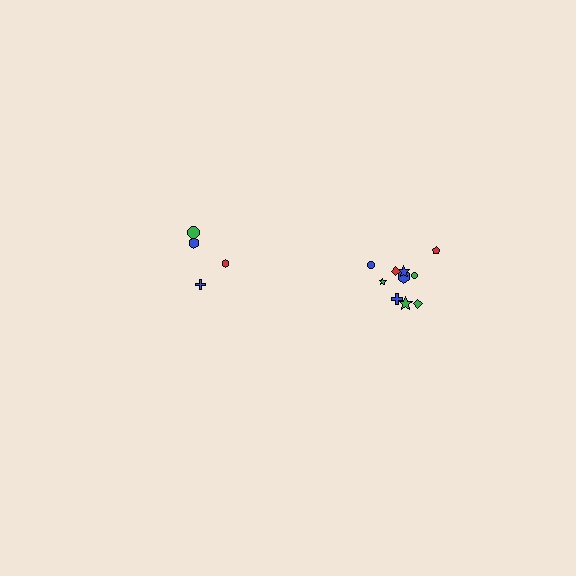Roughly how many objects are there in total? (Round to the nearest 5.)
Roughly 15 objects in total.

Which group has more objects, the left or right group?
The right group.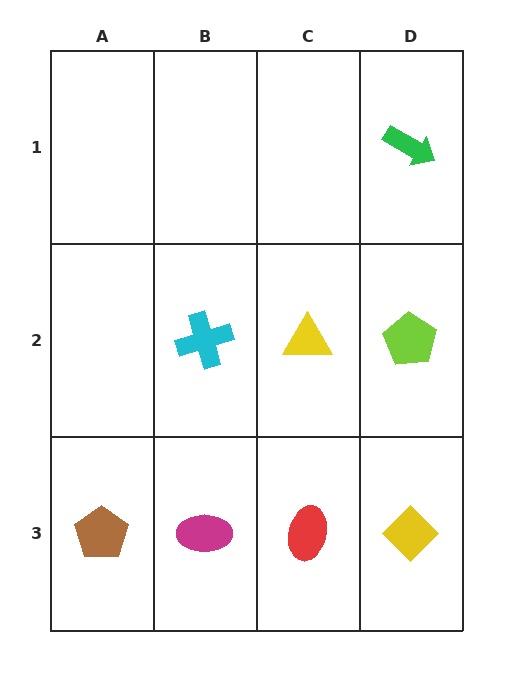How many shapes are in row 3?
4 shapes.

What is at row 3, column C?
A red ellipse.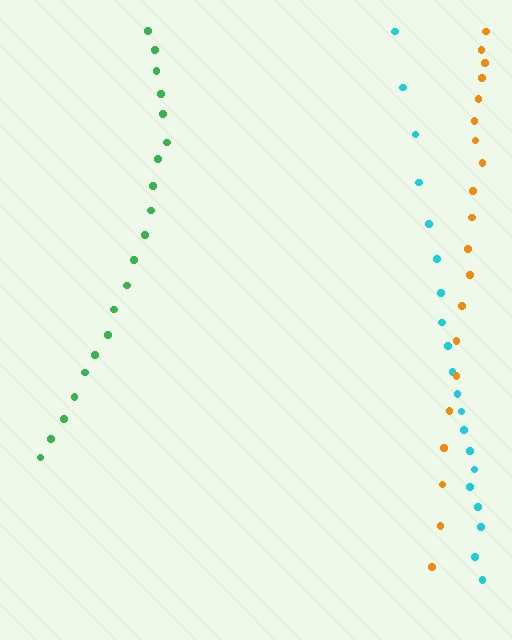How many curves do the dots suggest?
There are 3 distinct paths.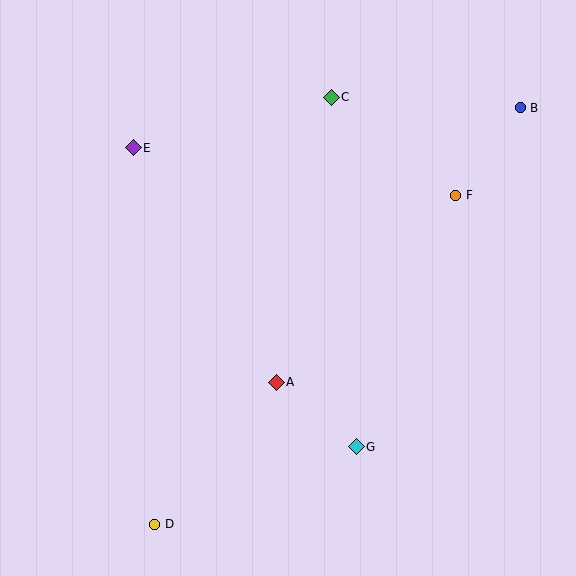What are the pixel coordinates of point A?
Point A is at (276, 382).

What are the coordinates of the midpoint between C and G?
The midpoint between C and G is at (344, 272).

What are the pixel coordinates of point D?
Point D is at (155, 524).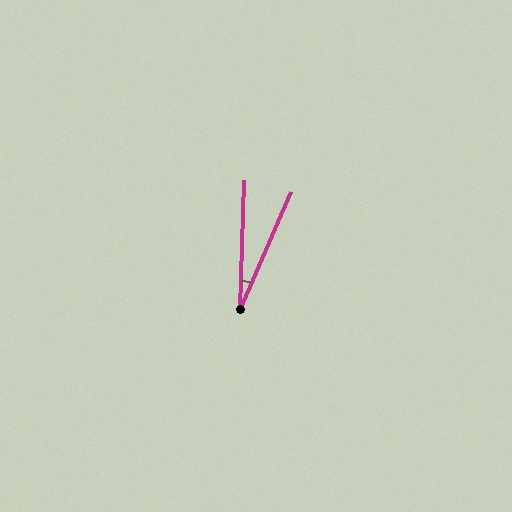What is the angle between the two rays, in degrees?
Approximately 22 degrees.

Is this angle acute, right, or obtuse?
It is acute.